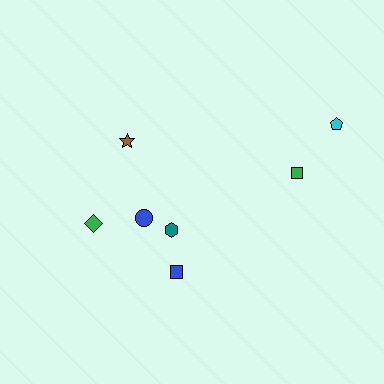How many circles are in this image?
There is 1 circle.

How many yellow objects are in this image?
There are no yellow objects.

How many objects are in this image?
There are 7 objects.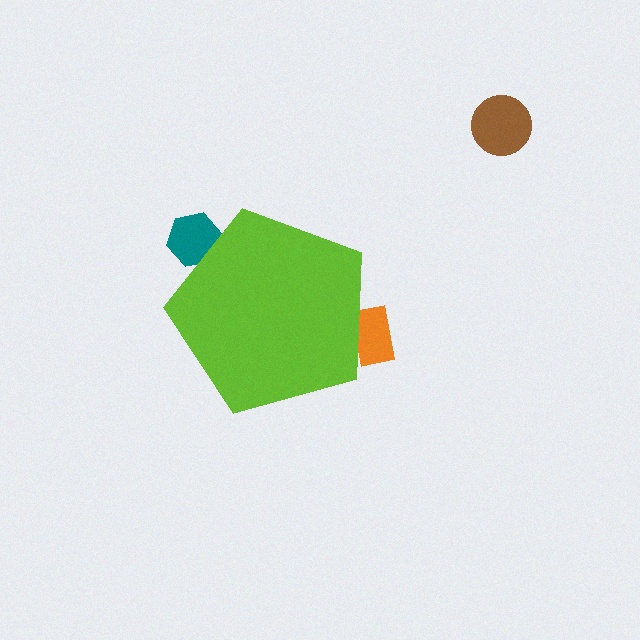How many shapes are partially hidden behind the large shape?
2 shapes are partially hidden.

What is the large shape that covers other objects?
A lime pentagon.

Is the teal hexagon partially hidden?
Yes, the teal hexagon is partially hidden behind the lime pentagon.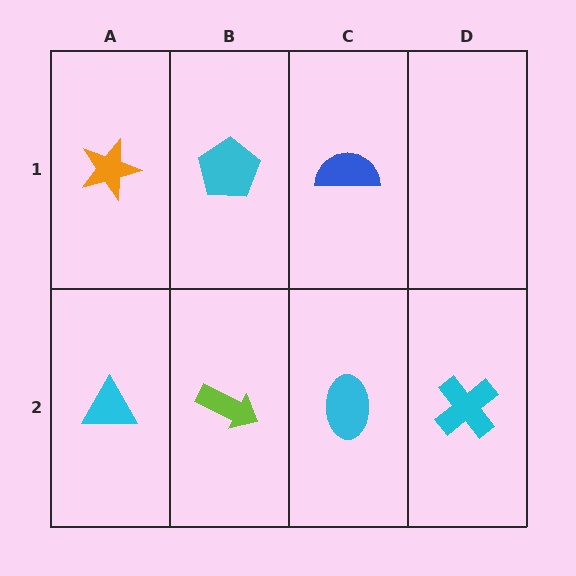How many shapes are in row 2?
4 shapes.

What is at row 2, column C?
A cyan ellipse.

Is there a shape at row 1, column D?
No, that cell is empty.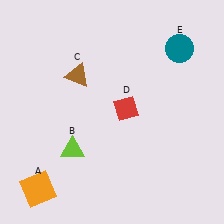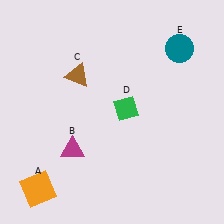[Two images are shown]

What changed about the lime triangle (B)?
In Image 1, B is lime. In Image 2, it changed to magenta.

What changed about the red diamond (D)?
In Image 1, D is red. In Image 2, it changed to green.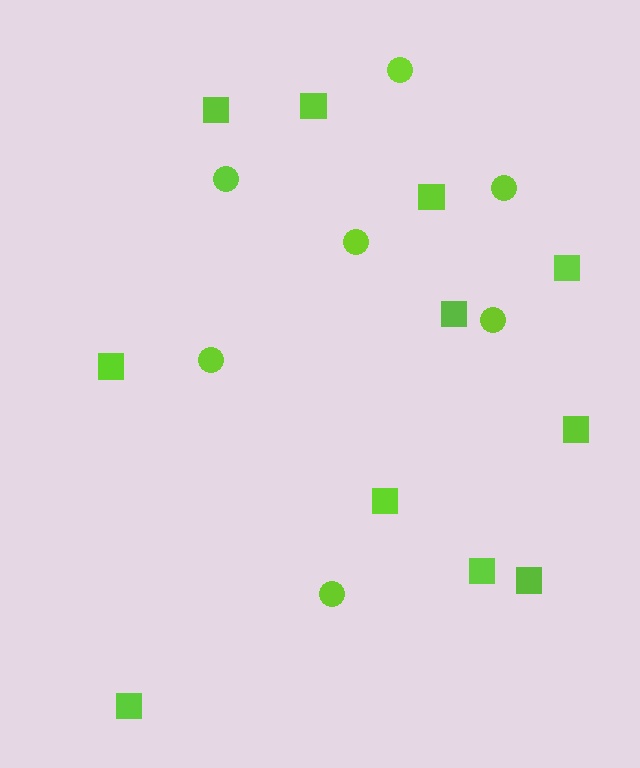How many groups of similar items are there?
There are 2 groups: one group of squares (11) and one group of circles (7).